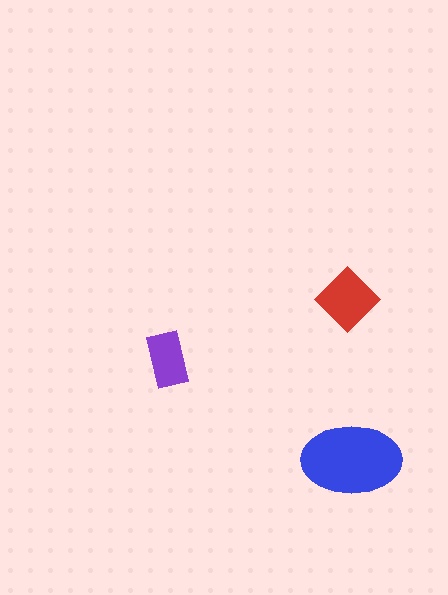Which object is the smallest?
The purple rectangle.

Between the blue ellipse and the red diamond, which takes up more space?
The blue ellipse.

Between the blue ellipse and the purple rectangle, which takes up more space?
The blue ellipse.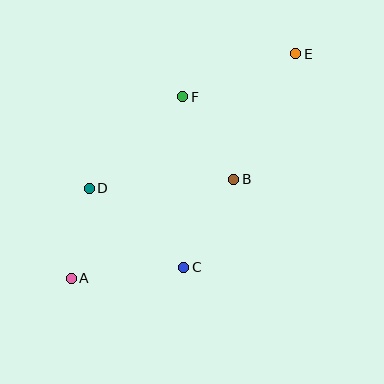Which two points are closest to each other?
Points A and D are closest to each other.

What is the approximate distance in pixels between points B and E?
The distance between B and E is approximately 140 pixels.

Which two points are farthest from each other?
Points A and E are farthest from each other.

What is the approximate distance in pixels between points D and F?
The distance between D and F is approximately 130 pixels.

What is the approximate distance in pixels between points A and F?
The distance between A and F is approximately 213 pixels.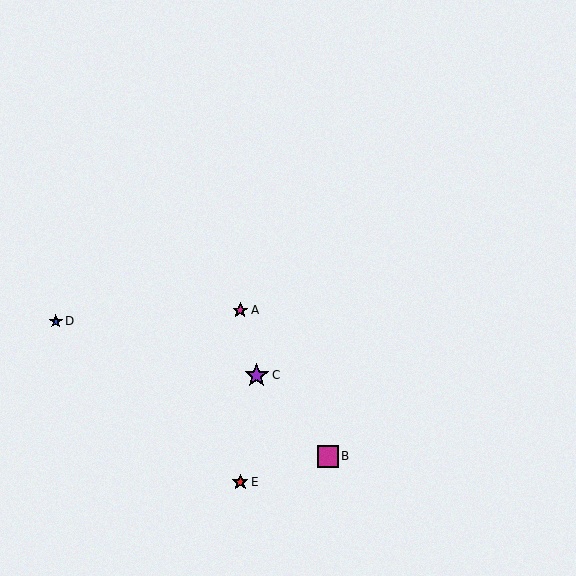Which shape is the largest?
The purple star (labeled C) is the largest.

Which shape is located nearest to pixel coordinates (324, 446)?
The magenta square (labeled B) at (328, 456) is nearest to that location.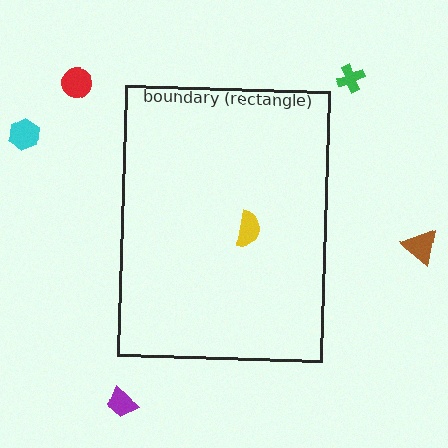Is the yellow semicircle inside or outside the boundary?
Inside.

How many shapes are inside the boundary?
1 inside, 5 outside.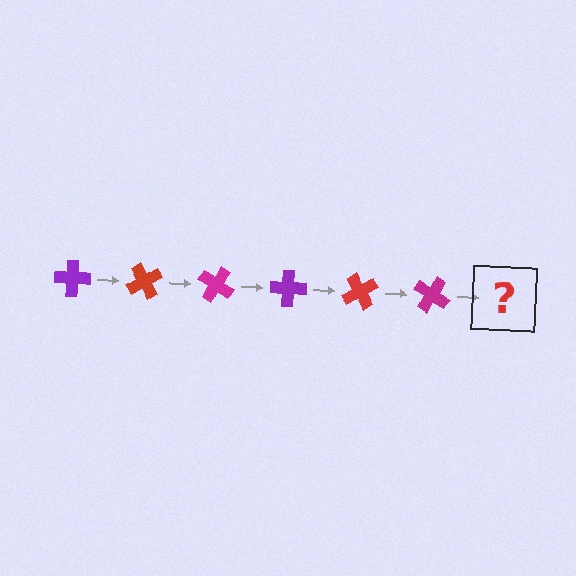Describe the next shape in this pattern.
It should be a purple cross, rotated 360 degrees from the start.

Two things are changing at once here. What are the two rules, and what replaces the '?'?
The two rules are that it rotates 60 degrees each step and the color cycles through purple, red, and magenta. The '?' should be a purple cross, rotated 360 degrees from the start.